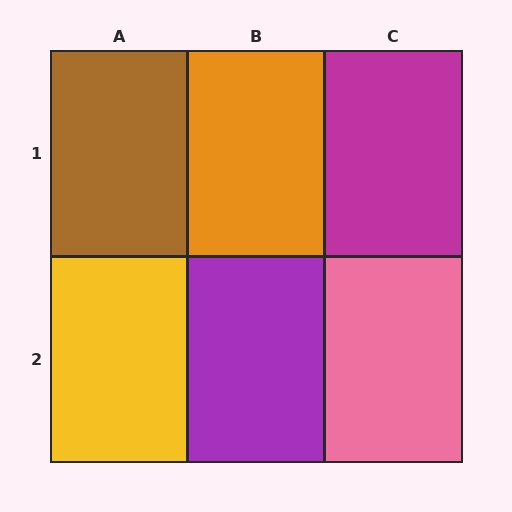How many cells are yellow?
1 cell is yellow.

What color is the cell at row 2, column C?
Pink.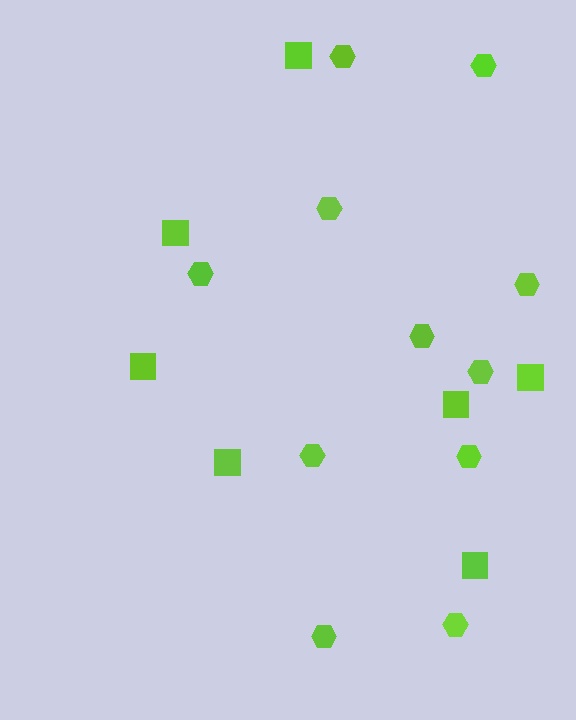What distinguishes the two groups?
There are 2 groups: one group of squares (7) and one group of hexagons (11).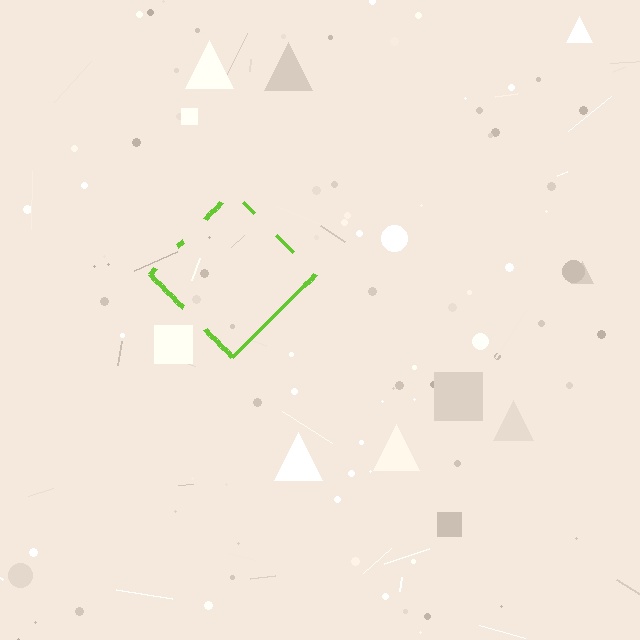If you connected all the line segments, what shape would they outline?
They would outline a diamond.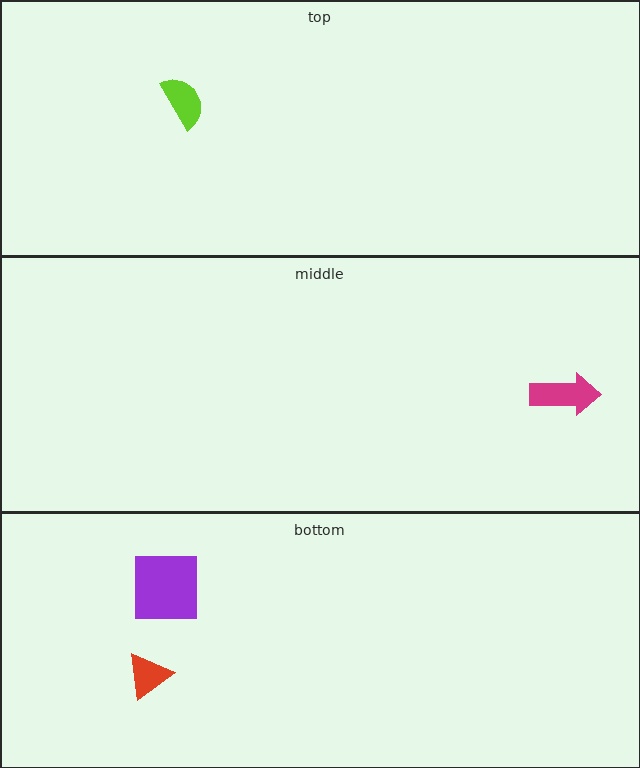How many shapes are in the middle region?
1.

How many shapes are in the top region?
1.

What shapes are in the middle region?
The magenta arrow.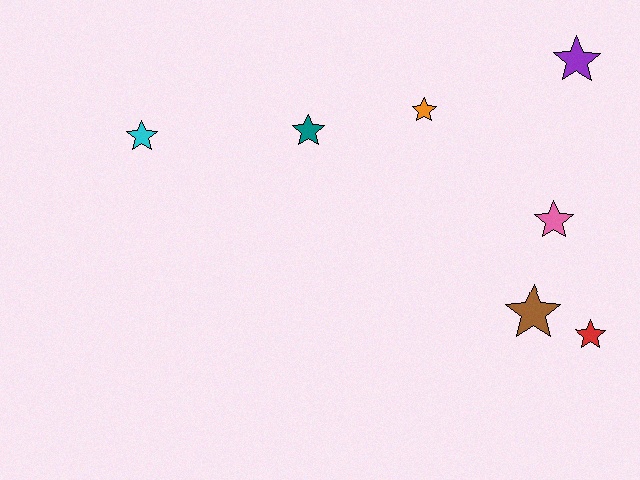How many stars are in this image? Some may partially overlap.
There are 7 stars.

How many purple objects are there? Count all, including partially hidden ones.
There is 1 purple object.